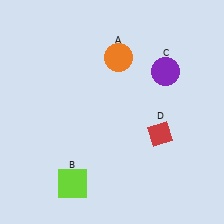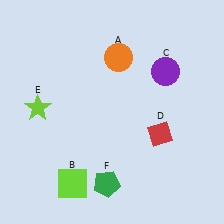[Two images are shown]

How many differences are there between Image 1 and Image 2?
There are 2 differences between the two images.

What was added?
A lime star (E), a green pentagon (F) were added in Image 2.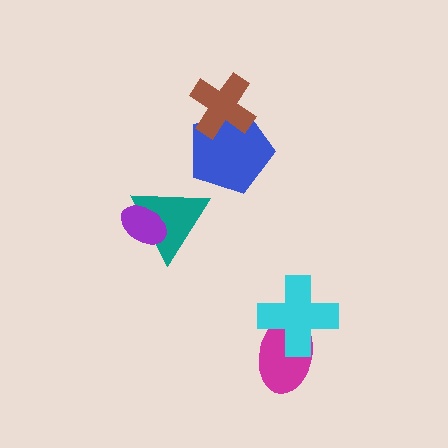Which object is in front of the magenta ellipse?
The cyan cross is in front of the magenta ellipse.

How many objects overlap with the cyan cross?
1 object overlaps with the cyan cross.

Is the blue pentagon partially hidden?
Yes, it is partially covered by another shape.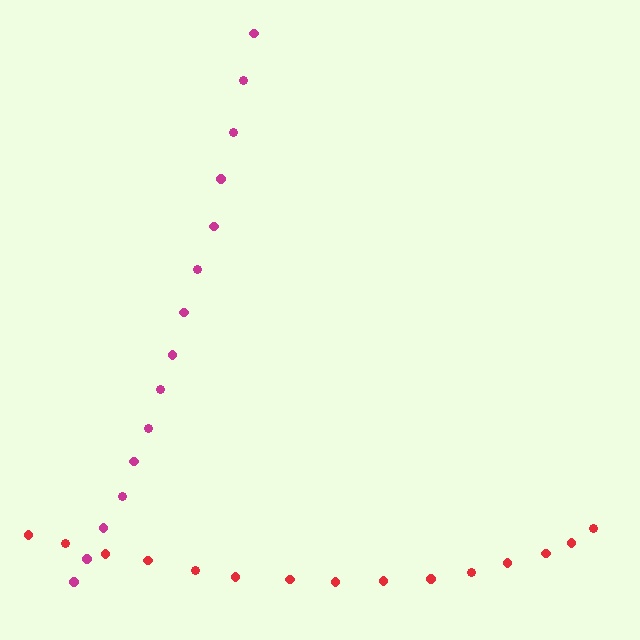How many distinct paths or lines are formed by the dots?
There are 2 distinct paths.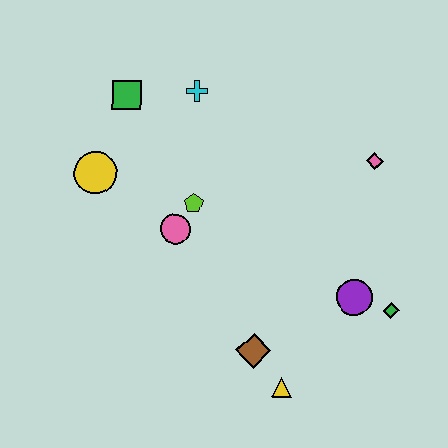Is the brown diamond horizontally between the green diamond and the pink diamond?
No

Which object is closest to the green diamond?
The purple circle is closest to the green diamond.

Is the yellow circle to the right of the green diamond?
No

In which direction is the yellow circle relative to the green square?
The yellow circle is below the green square.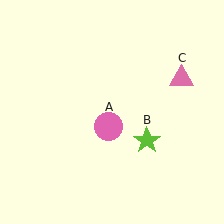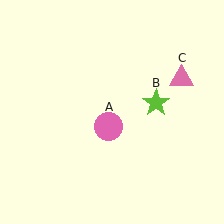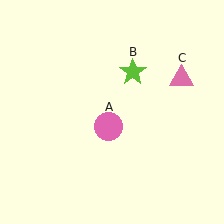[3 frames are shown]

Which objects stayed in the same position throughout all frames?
Pink circle (object A) and pink triangle (object C) remained stationary.